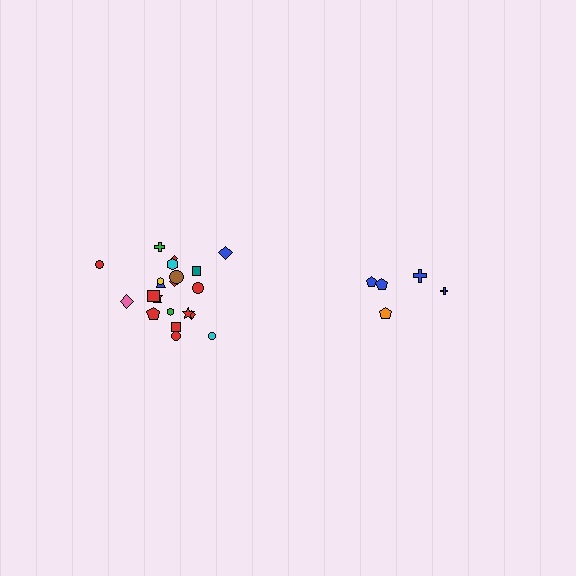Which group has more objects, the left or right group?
The left group.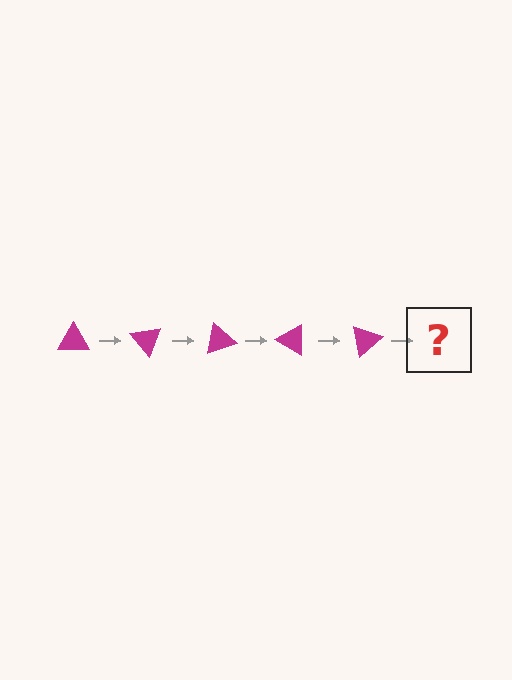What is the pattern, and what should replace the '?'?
The pattern is that the triangle rotates 50 degrees each step. The '?' should be a magenta triangle rotated 250 degrees.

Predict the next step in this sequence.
The next step is a magenta triangle rotated 250 degrees.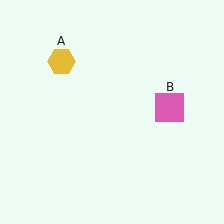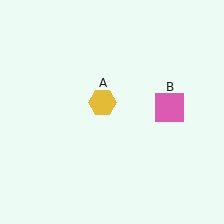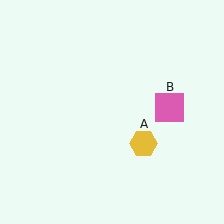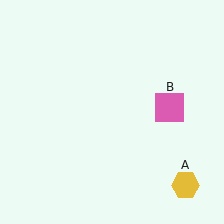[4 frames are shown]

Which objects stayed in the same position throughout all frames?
Pink square (object B) remained stationary.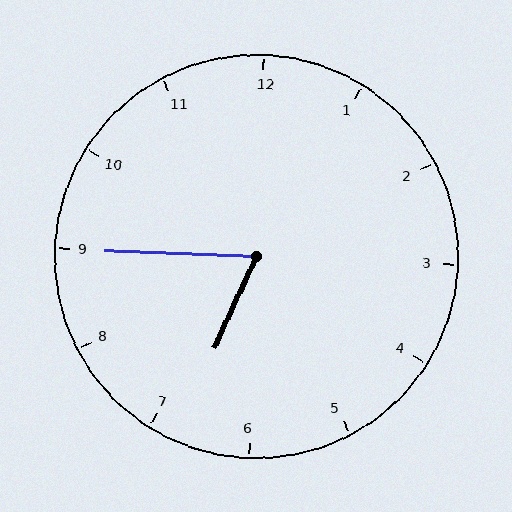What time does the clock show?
6:45.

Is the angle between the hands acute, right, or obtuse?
It is acute.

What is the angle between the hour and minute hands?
Approximately 68 degrees.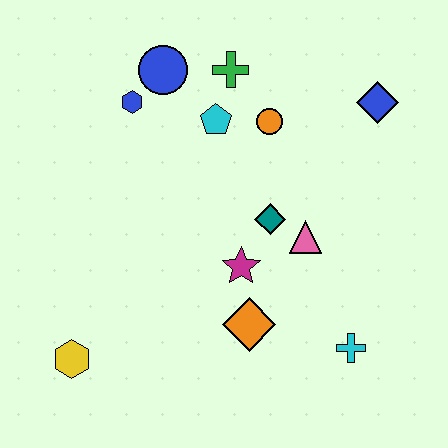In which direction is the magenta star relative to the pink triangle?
The magenta star is to the left of the pink triangle.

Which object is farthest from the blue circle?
The cyan cross is farthest from the blue circle.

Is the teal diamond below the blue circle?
Yes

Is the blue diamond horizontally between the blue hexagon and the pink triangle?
No